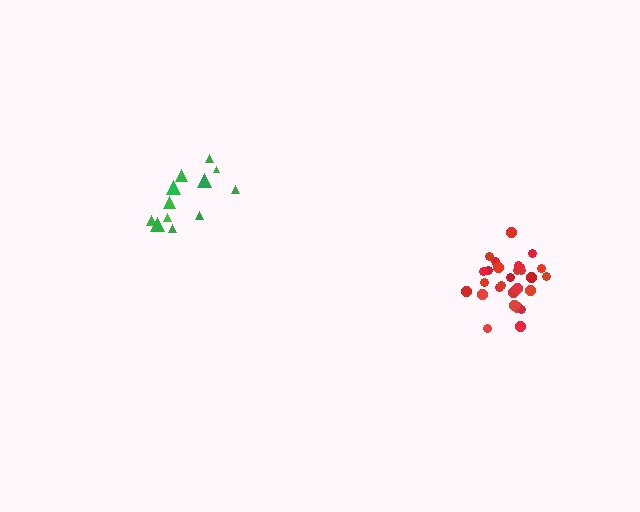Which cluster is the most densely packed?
Red.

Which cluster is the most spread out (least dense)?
Green.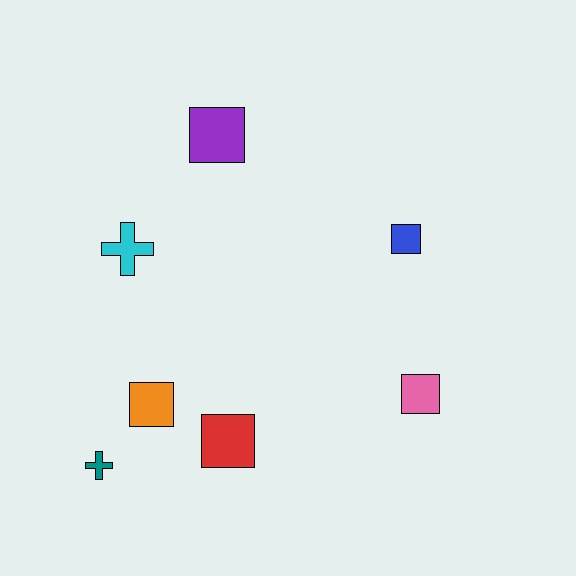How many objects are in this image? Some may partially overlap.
There are 7 objects.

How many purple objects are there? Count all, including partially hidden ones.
There is 1 purple object.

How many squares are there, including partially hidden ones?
There are 5 squares.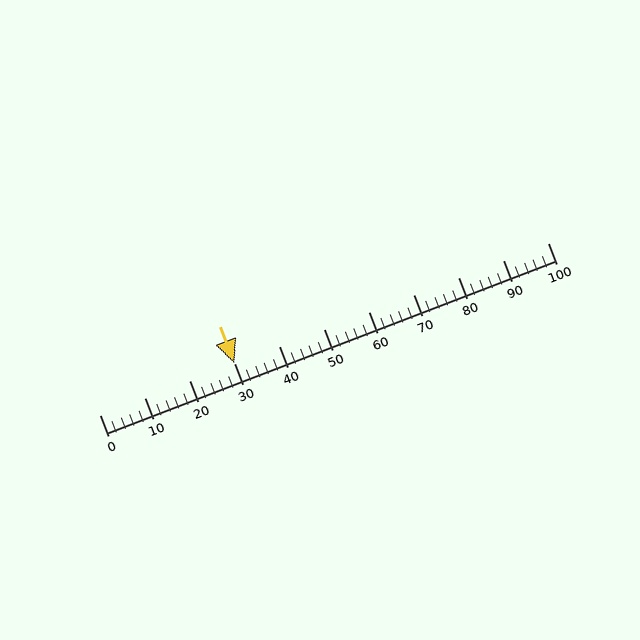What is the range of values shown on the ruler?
The ruler shows values from 0 to 100.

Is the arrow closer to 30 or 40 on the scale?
The arrow is closer to 30.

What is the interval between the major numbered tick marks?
The major tick marks are spaced 10 units apart.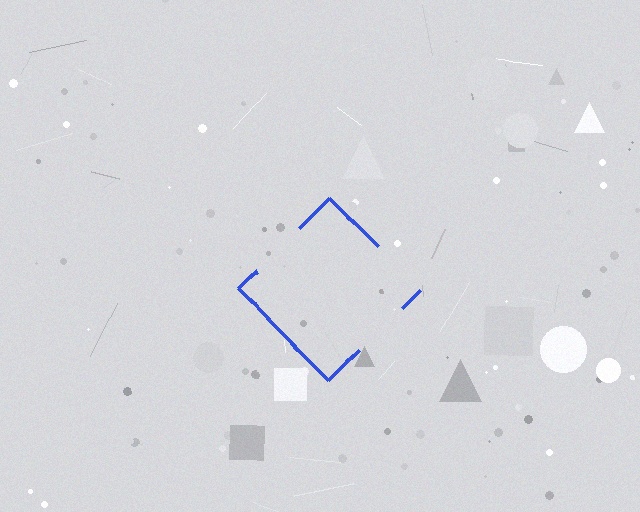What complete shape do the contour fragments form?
The contour fragments form a diamond.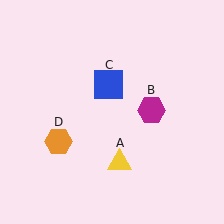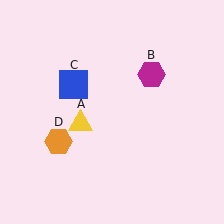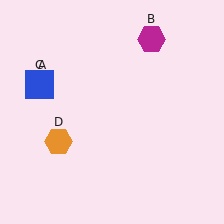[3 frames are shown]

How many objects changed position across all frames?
3 objects changed position: yellow triangle (object A), magenta hexagon (object B), blue square (object C).